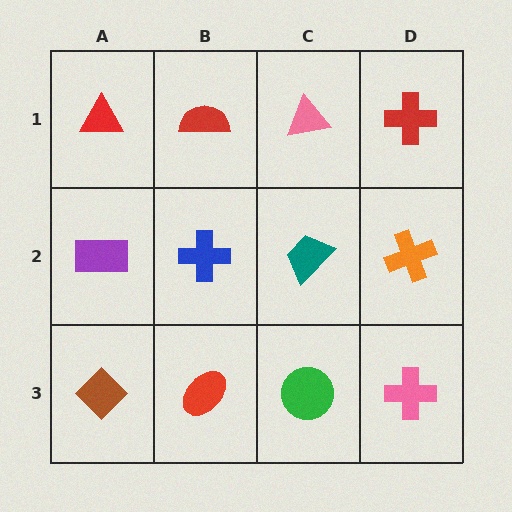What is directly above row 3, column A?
A purple rectangle.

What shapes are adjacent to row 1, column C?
A teal trapezoid (row 2, column C), a red semicircle (row 1, column B), a red cross (row 1, column D).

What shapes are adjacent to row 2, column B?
A red semicircle (row 1, column B), a red ellipse (row 3, column B), a purple rectangle (row 2, column A), a teal trapezoid (row 2, column C).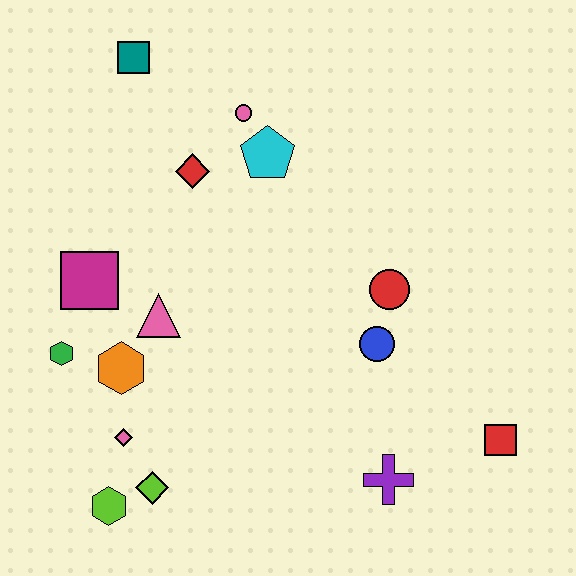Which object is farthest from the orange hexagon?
The red square is farthest from the orange hexagon.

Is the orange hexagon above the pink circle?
No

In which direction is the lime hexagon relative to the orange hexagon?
The lime hexagon is below the orange hexagon.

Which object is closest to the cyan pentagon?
The pink circle is closest to the cyan pentagon.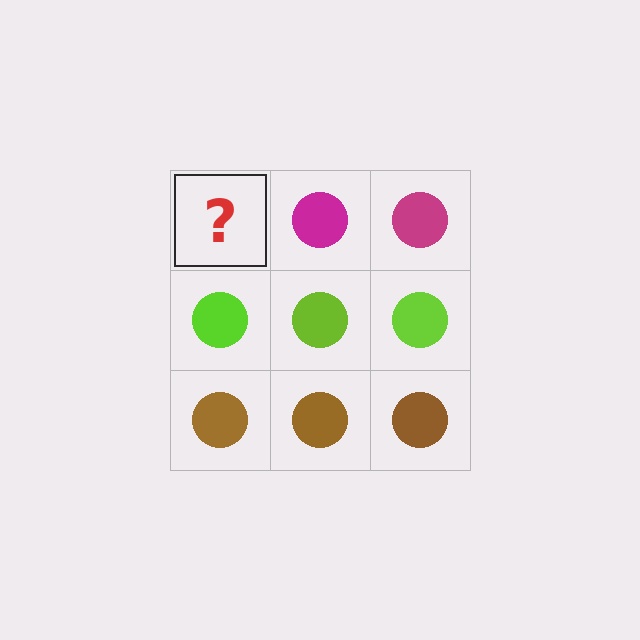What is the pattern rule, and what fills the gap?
The rule is that each row has a consistent color. The gap should be filled with a magenta circle.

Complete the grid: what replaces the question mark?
The question mark should be replaced with a magenta circle.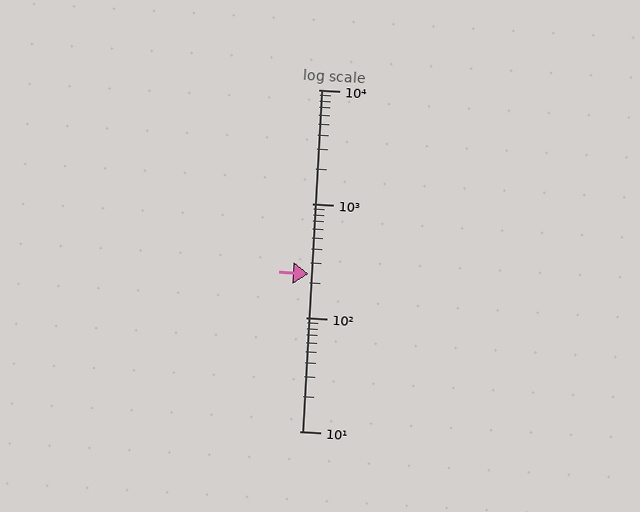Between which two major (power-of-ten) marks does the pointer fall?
The pointer is between 100 and 1000.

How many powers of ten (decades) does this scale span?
The scale spans 3 decades, from 10 to 10000.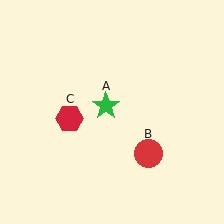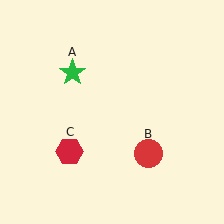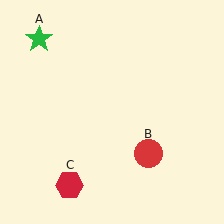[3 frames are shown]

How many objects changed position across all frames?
2 objects changed position: green star (object A), red hexagon (object C).